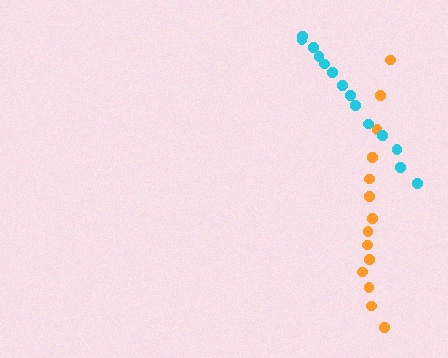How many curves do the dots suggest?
There are 2 distinct paths.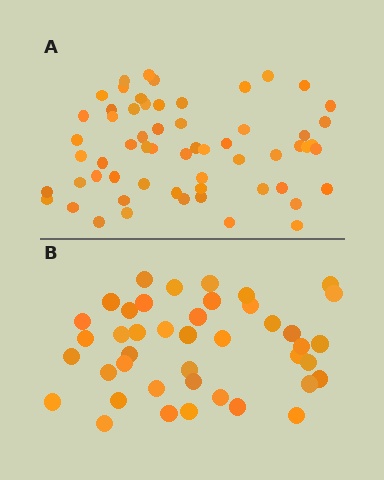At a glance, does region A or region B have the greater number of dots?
Region A (the top region) has more dots.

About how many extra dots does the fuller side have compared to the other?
Region A has approximately 20 more dots than region B.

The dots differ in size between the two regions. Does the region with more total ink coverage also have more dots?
No. Region B has more total ink coverage because its dots are larger, but region A actually contains more individual dots. Total area can be misleading — the number of items is what matters here.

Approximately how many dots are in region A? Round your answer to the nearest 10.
About 60 dots.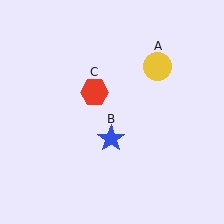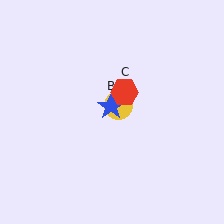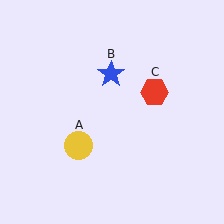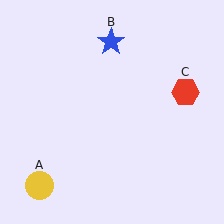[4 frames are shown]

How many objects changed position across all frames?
3 objects changed position: yellow circle (object A), blue star (object B), red hexagon (object C).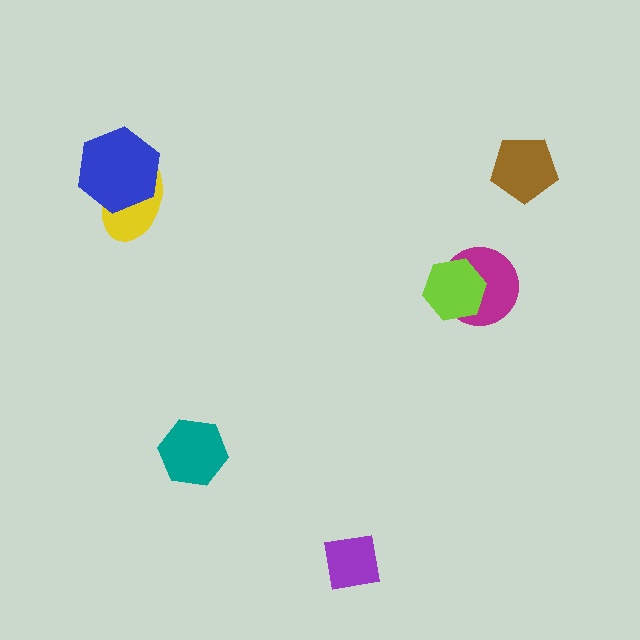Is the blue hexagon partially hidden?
No, no other shape covers it.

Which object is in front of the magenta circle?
The lime hexagon is in front of the magenta circle.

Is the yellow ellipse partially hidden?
Yes, it is partially covered by another shape.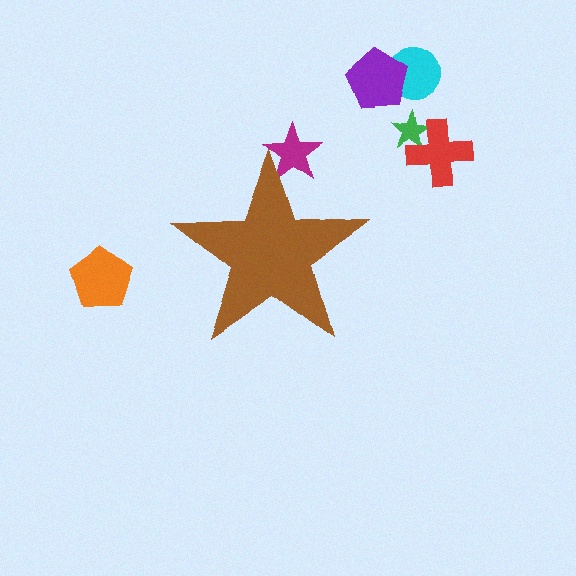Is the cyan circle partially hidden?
No, the cyan circle is fully visible.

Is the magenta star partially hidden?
Yes, the magenta star is partially hidden behind the brown star.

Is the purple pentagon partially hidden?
No, the purple pentagon is fully visible.